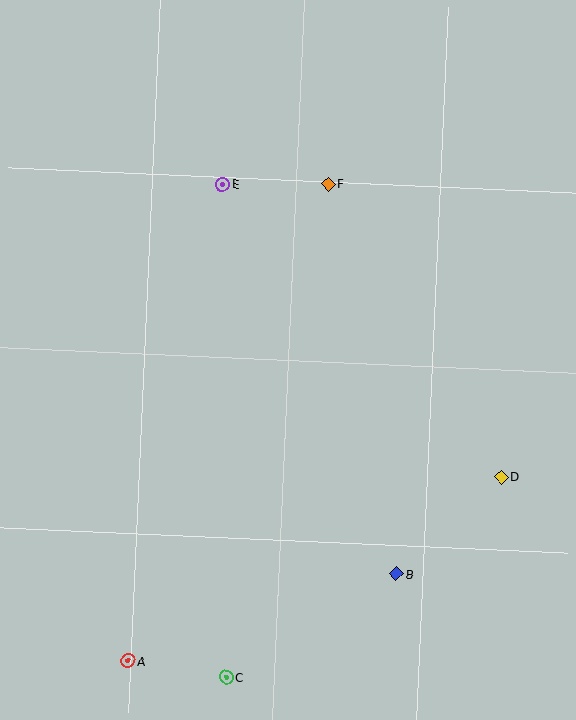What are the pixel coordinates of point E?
Point E is at (222, 184).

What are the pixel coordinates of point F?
Point F is at (328, 184).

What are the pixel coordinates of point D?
Point D is at (501, 477).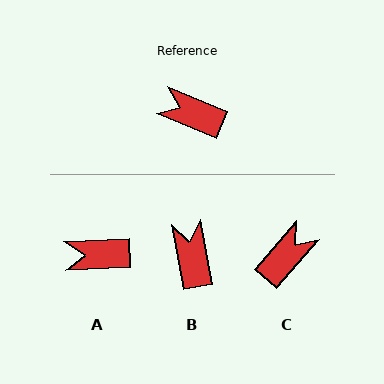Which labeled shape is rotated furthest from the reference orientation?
C, about 107 degrees away.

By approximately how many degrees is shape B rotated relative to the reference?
Approximately 57 degrees clockwise.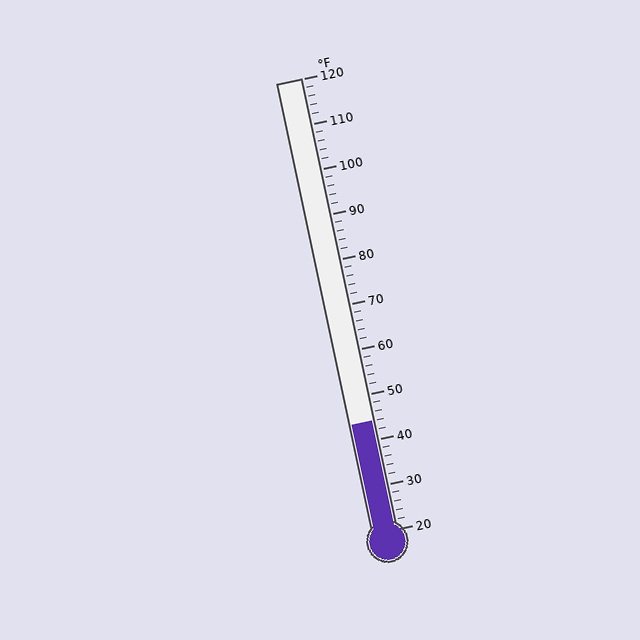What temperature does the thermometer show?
The thermometer shows approximately 44°F.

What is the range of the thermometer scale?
The thermometer scale ranges from 20°F to 120°F.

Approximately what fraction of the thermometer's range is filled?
The thermometer is filled to approximately 25% of its range.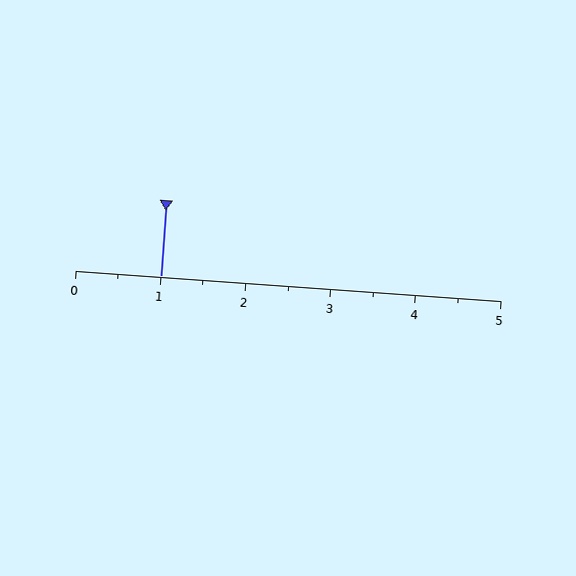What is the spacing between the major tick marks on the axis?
The major ticks are spaced 1 apart.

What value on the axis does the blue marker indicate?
The marker indicates approximately 1.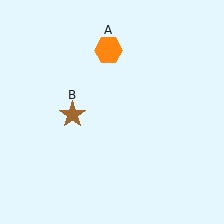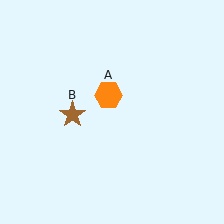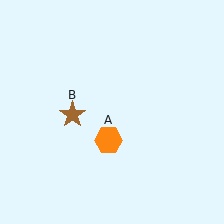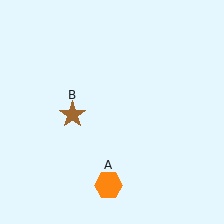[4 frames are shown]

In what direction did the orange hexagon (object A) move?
The orange hexagon (object A) moved down.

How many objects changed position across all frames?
1 object changed position: orange hexagon (object A).